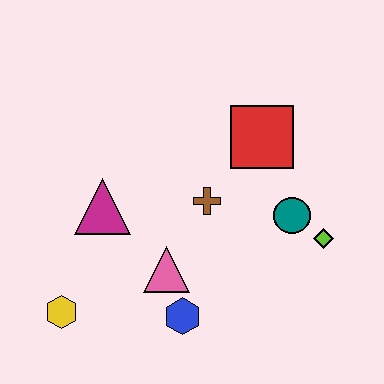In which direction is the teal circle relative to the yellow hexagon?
The teal circle is to the right of the yellow hexagon.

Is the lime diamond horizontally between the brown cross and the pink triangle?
No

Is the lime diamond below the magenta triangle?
Yes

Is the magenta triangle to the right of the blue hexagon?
No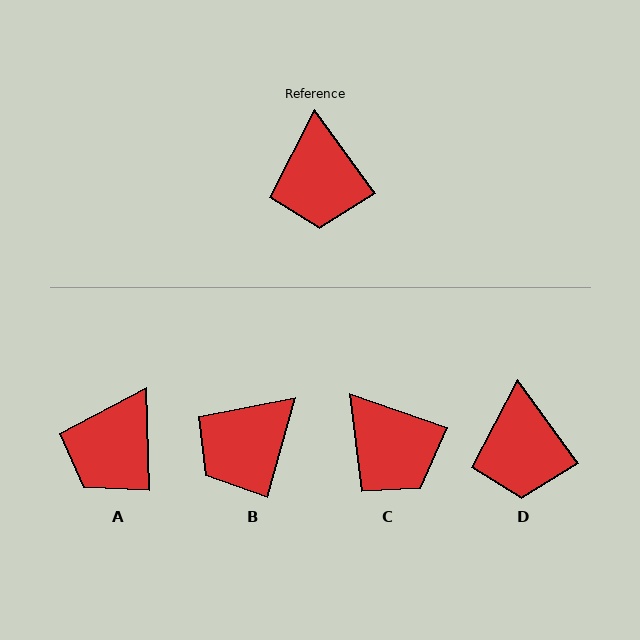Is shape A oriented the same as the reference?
No, it is off by about 34 degrees.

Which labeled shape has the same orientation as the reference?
D.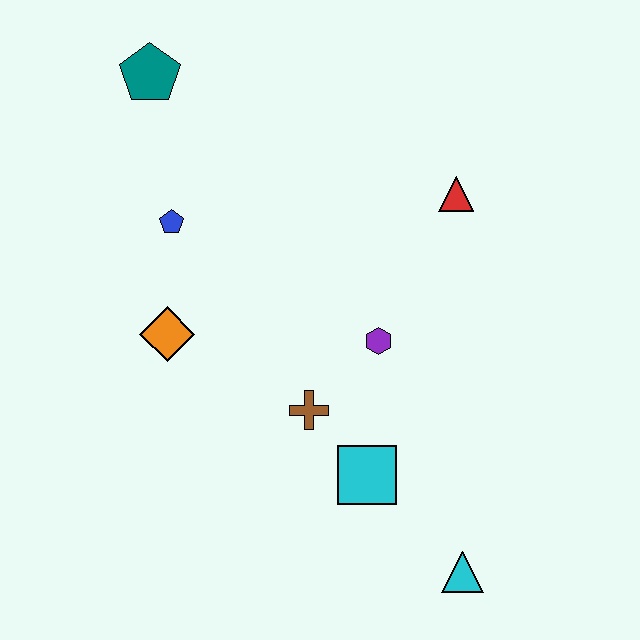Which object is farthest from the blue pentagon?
The cyan triangle is farthest from the blue pentagon.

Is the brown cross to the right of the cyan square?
No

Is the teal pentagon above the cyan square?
Yes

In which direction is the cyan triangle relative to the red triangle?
The cyan triangle is below the red triangle.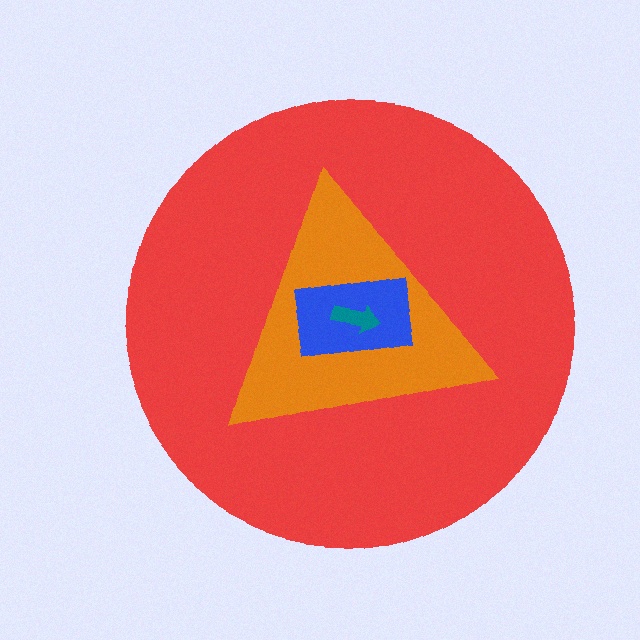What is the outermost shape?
The red circle.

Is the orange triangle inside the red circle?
Yes.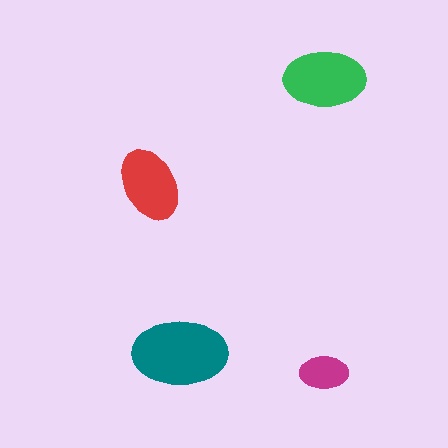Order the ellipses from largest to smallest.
the teal one, the green one, the red one, the magenta one.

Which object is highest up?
The green ellipse is topmost.